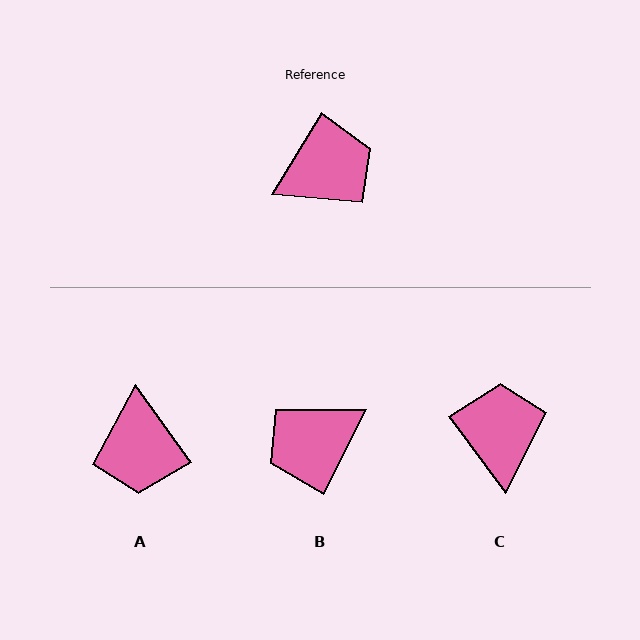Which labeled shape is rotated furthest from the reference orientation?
B, about 175 degrees away.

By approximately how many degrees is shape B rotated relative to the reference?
Approximately 175 degrees clockwise.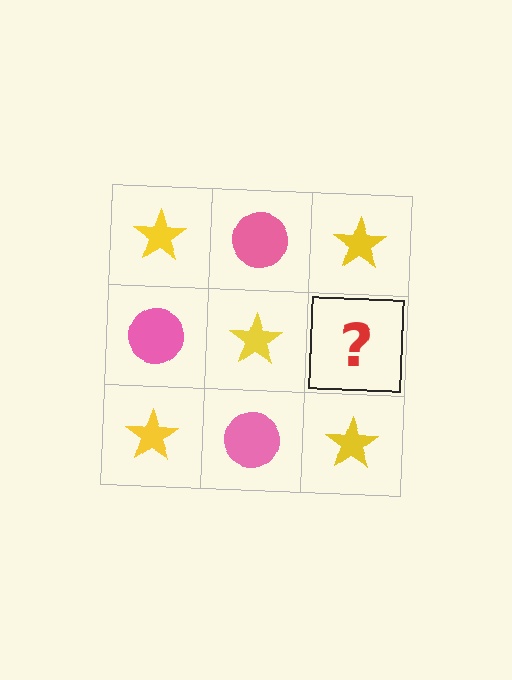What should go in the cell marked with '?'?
The missing cell should contain a pink circle.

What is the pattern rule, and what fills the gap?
The rule is that it alternates yellow star and pink circle in a checkerboard pattern. The gap should be filled with a pink circle.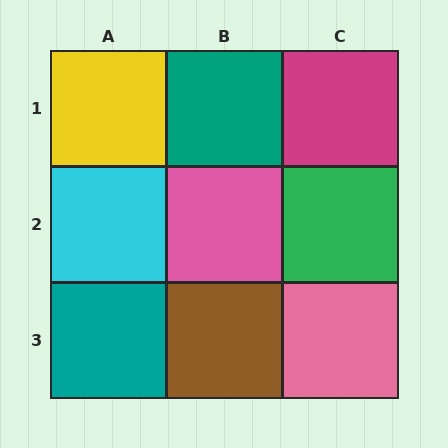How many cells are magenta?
1 cell is magenta.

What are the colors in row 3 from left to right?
Teal, brown, pink.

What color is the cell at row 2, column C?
Green.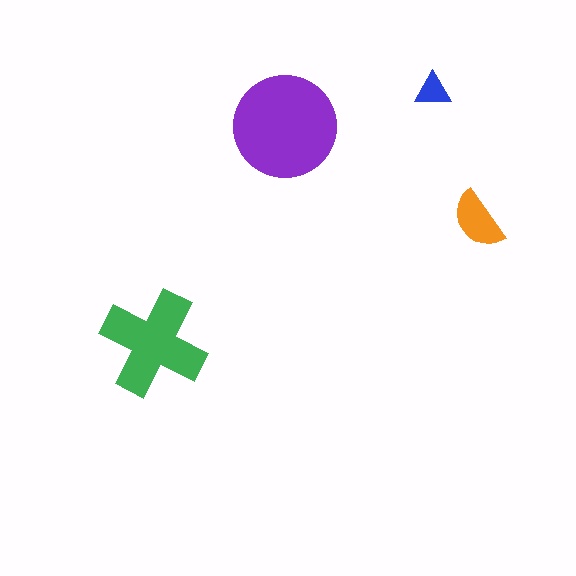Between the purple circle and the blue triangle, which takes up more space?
The purple circle.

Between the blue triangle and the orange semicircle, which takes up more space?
The orange semicircle.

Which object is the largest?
The purple circle.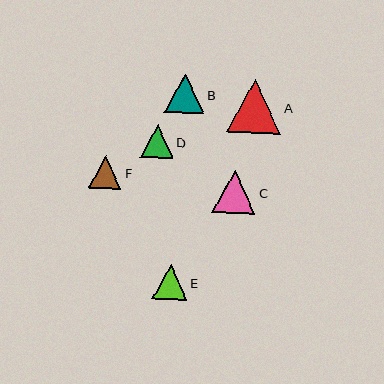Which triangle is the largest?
Triangle A is the largest with a size of approximately 54 pixels.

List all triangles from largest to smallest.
From largest to smallest: A, C, B, E, F, D.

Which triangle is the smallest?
Triangle D is the smallest with a size of approximately 32 pixels.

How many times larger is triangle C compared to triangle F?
Triangle C is approximately 1.3 times the size of triangle F.